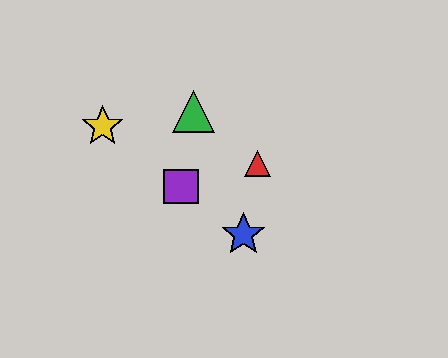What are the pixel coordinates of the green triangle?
The green triangle is at (194, 111).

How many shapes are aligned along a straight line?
3 shapes (the blue star, the yellow star, the purple square) are aligned along a straight line.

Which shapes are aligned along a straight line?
The blue star, the yellow star, the purple square are aligned along a straight line.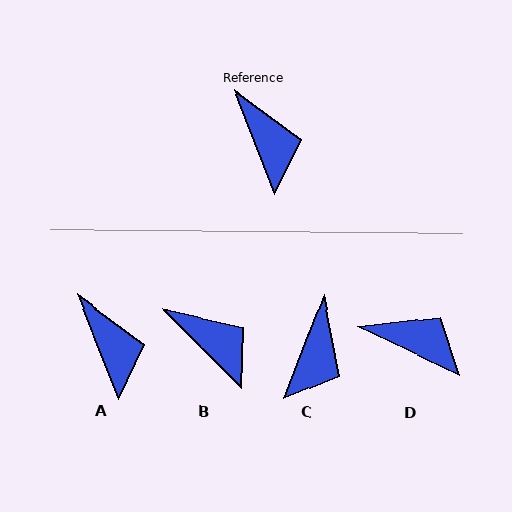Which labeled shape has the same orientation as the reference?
A.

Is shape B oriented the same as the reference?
No, it is off by about 24 degrees.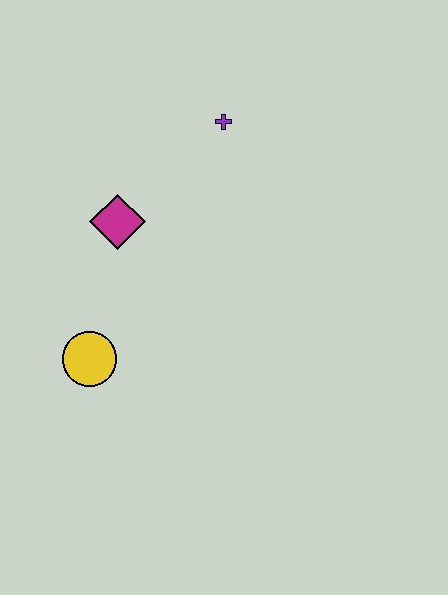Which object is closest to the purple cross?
The magenta diamond is closest to the purple cross.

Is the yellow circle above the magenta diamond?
No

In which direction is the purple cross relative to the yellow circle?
The purple cross is above the yellow circle.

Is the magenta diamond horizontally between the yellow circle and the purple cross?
Yes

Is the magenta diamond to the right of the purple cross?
No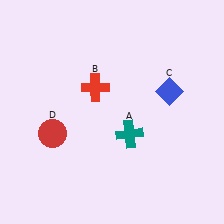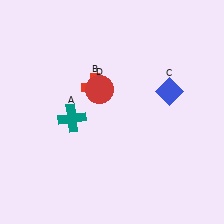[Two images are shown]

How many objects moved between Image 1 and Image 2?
2 objects moved between the two images.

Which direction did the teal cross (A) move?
The teal cross (A) moved left.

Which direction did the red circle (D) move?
The red circle (D) moved right.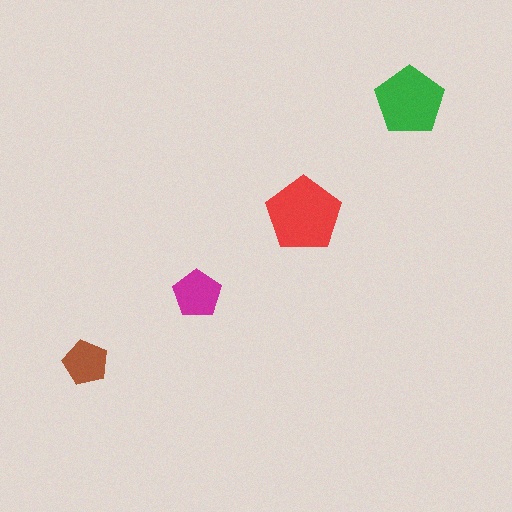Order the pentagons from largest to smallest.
the red one, the green one, the magenta one, the brown one.